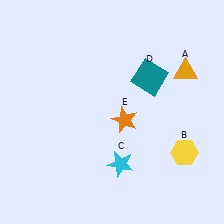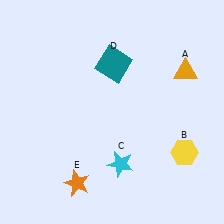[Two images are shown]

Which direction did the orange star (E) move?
The orange star (E) moved down.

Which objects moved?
The objects that moved are: the teal square (D), the orange star (E).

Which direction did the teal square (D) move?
The teal square (D) moved left.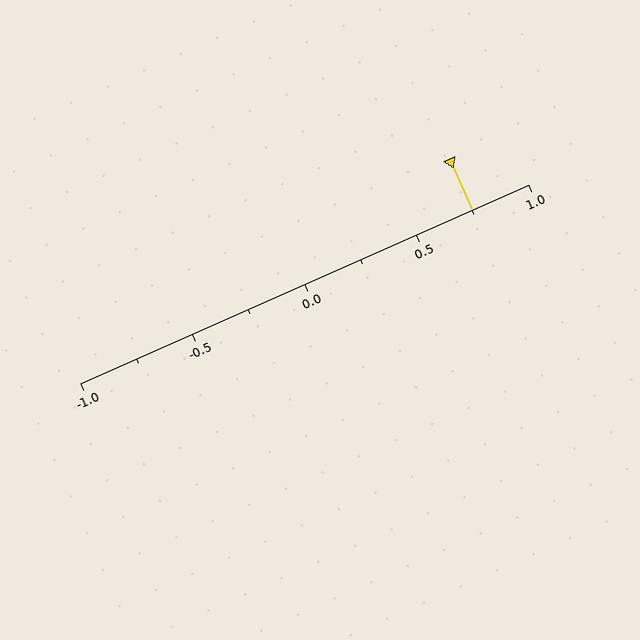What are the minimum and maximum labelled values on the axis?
The axis runs from -1.0 to 1.0.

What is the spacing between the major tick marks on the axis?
The major ticks are spaced 0.5 apart.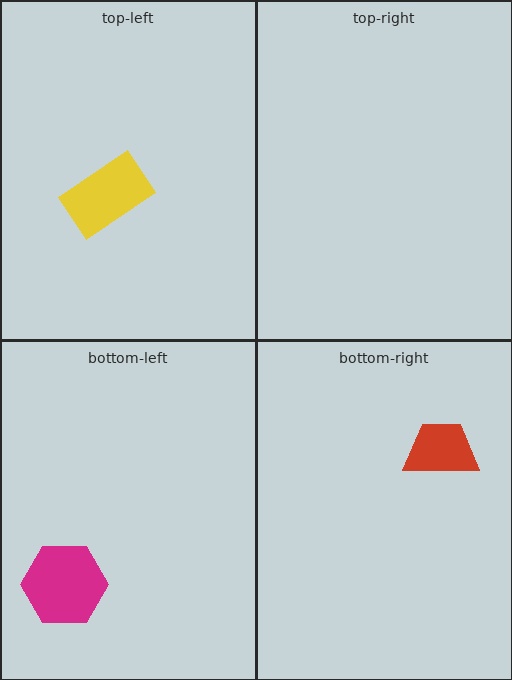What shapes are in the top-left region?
The yellow rectangle.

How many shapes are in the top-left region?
1.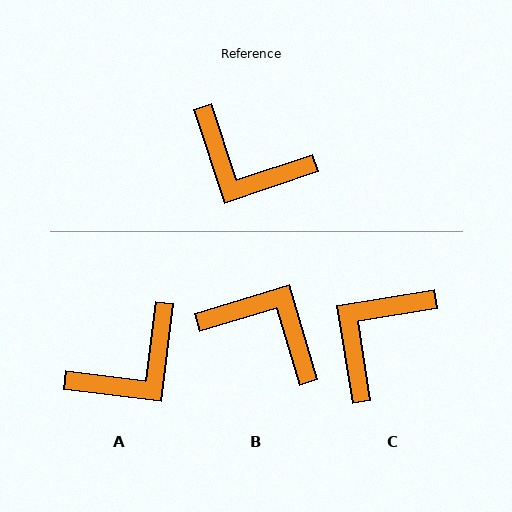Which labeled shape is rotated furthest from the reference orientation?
B, about 178 degrees away.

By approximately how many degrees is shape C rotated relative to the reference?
Approximately 99 degrees clockwise.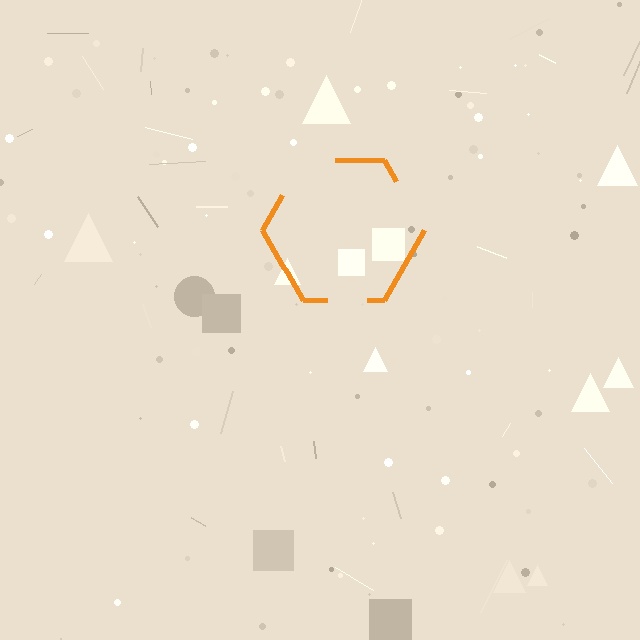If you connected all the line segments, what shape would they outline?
They would outline a hexagon.